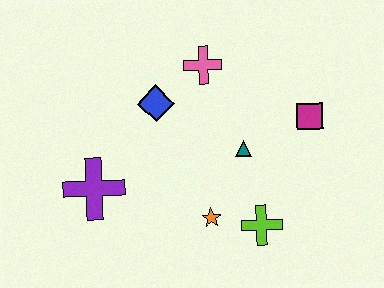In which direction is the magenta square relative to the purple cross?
The magenta square is to the right of the purple cross.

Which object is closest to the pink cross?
The blue diamond is closest to the pink cross.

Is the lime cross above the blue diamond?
No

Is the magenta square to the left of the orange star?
No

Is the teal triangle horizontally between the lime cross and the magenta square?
No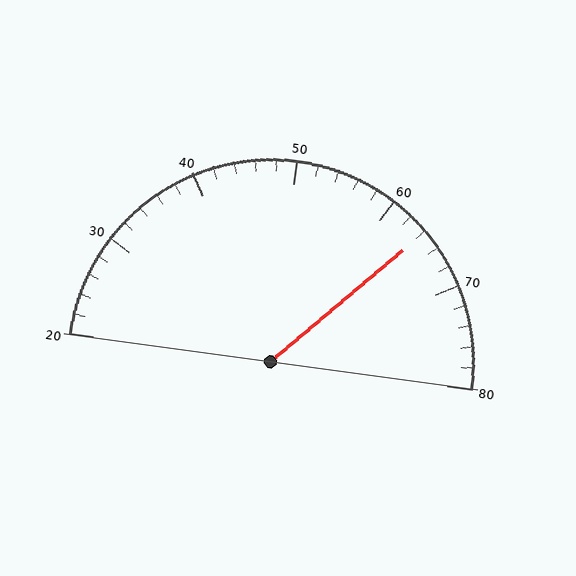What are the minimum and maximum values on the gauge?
The gauge ranges from 20 to 80.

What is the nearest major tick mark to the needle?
The nearest major tick mark is 60.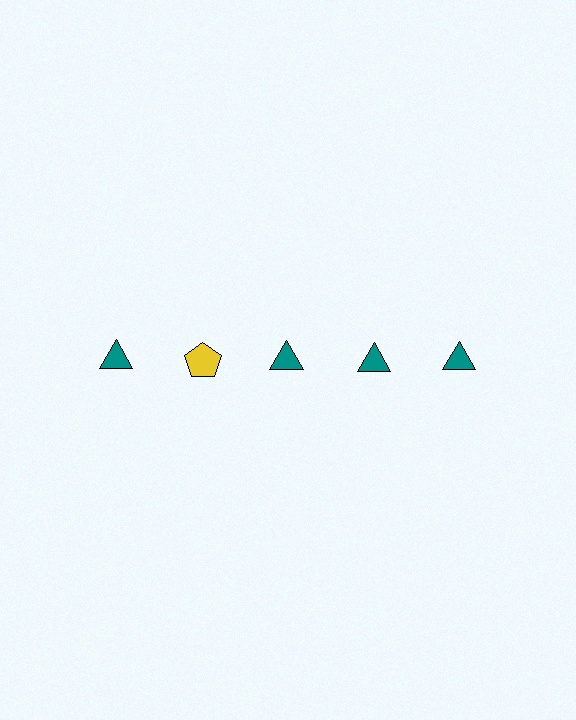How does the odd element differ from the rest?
It differs in both color (yellow instead of teal) and shape (pentagon instead of triangle).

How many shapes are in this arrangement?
There are 5 shapes arranged in a grid pattern.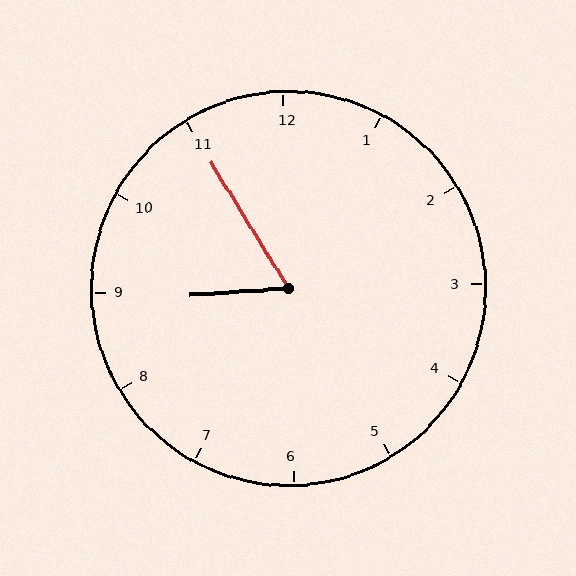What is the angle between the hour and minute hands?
Approximately 62 degrees.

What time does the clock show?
8:55.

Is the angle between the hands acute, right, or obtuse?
It is acute.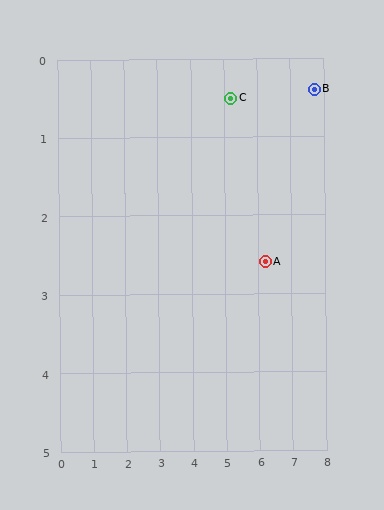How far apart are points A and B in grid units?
Points A and B are about 2.7 grid units apart.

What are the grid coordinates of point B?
Point B is at approximately (7.7, 0.4).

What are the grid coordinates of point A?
Point A is at approximately (6.2, 2.6).